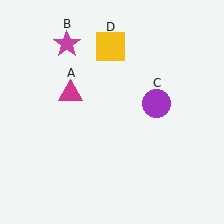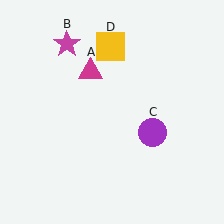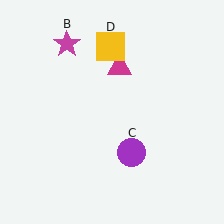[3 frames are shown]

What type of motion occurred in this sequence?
The magenta triangle (object A), purple circle (object C) rotated clockwise around the center of the scene.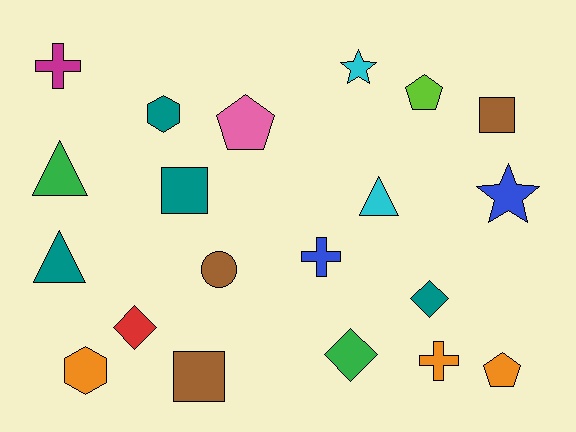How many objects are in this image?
There are 20 objects.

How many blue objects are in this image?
There are 2 blue objects.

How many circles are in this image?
There is 1 circle.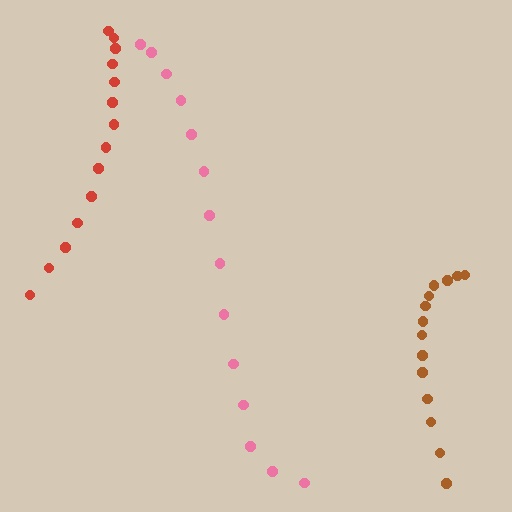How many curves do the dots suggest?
There are 3 distinct paths.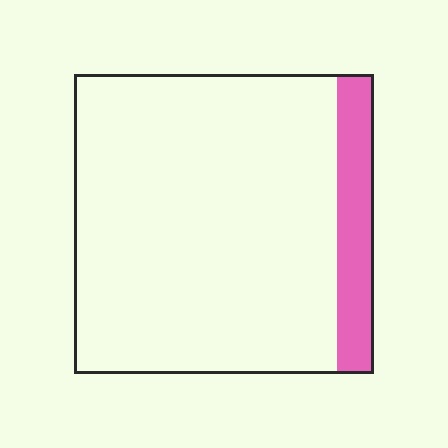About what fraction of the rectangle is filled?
About one eighth (1/8).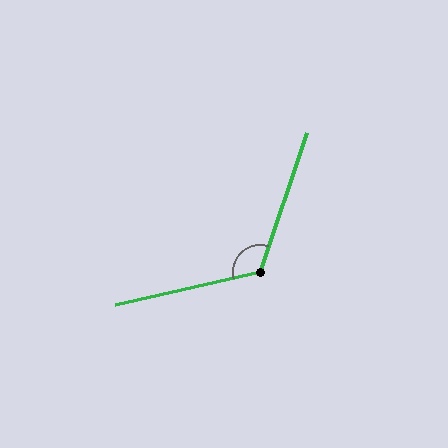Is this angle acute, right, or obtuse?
It is obtuse.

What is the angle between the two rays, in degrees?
Approximately 122 degrees.